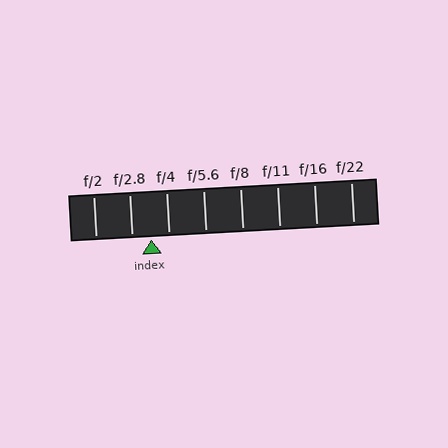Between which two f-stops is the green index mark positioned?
The index mark is between f/2.8 and f/4.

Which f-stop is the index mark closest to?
The index mark is closest to f/2.8.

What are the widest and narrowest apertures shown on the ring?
The widest aperture shown is f/2 and the narrowest is f/22.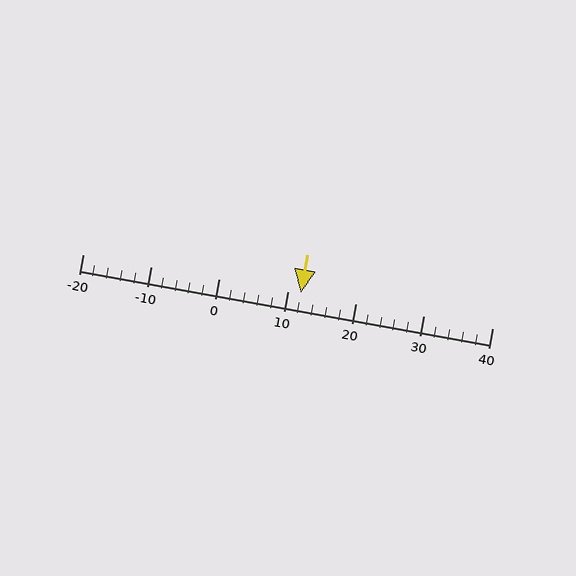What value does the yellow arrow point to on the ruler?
The yellow arrow points to approximately 12.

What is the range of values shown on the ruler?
The ruler shows values from -20 to 40.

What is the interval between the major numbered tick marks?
The major tick marks are spaced 10 units apart.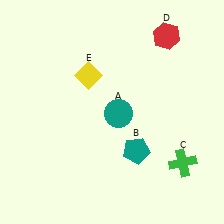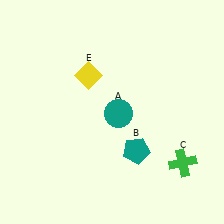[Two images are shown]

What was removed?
The red hexagon (D) was removed in Image 2.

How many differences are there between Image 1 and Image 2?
There is 1 difference between the two images.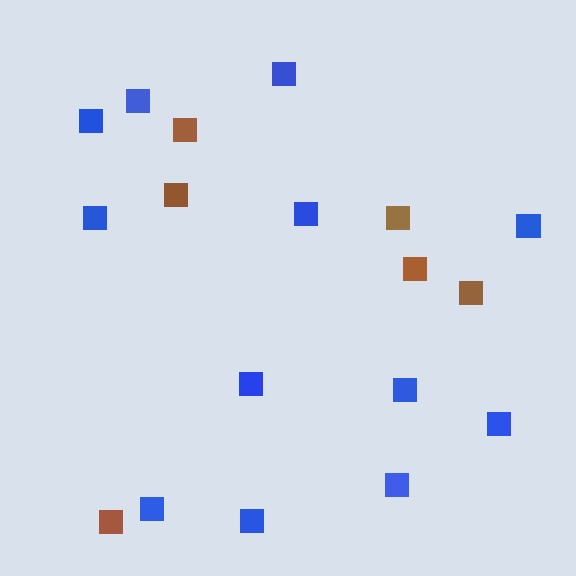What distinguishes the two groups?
There are 2 groups: one group of blue squares (12) and one group of brown squares (6).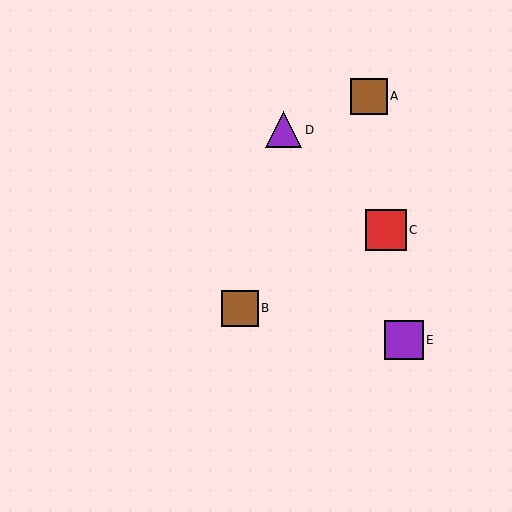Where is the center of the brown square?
The center of the brown square is at (240, 308).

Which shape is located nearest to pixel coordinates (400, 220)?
The red square (labeled C) at (386, 230) is nearest to that location.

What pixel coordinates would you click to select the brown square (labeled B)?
Click at (240, 308) to select the brown square B.